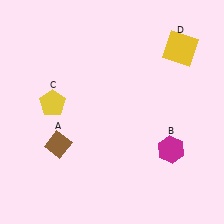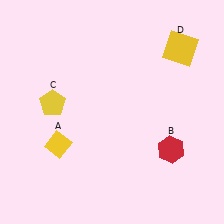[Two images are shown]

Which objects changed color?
A changed from brown to yellow. B changed from magenta to red.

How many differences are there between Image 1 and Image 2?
There are 2 differences between the two images.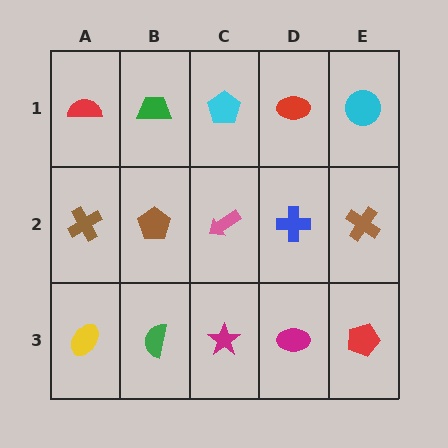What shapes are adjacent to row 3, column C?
A pink arrow (row 2, column C), a green semicircle (row 3, column B), a magenta ellipse (row 3, column D).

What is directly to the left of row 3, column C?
A green semicircle.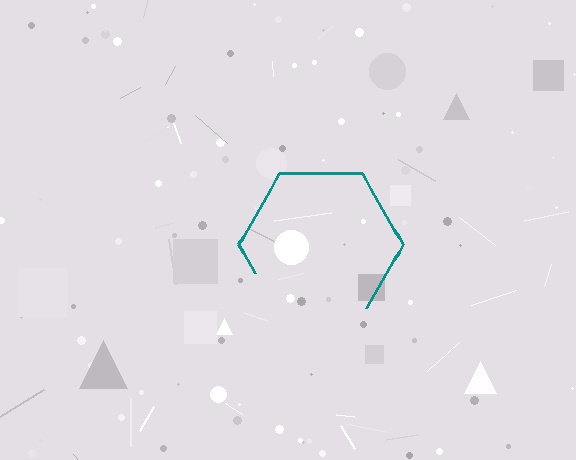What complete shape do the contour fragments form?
The contour fragments form a hexagon.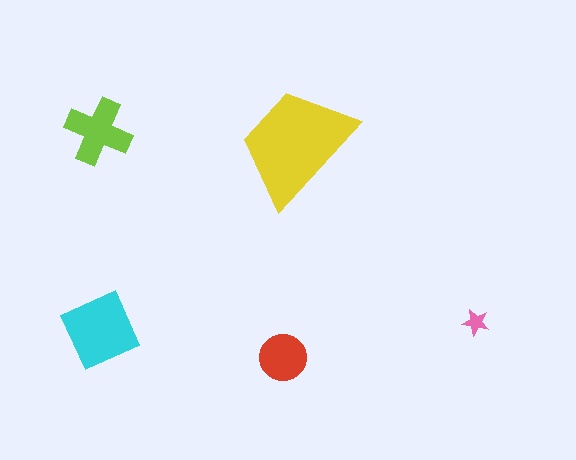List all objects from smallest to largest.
The pink star, the red circle, the lime cross, the cyan diamond, the yellow trapezoid.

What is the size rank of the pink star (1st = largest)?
5th.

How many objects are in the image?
There are 5 objects in the image.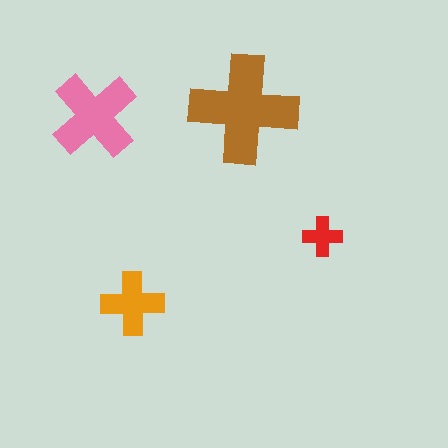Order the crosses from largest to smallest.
the brown one, the pink one, the orange one, the red one.